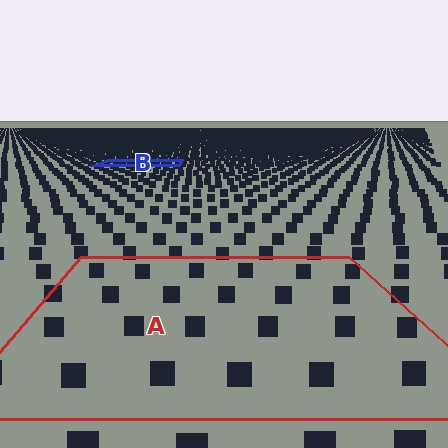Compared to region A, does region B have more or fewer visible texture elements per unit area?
Region B has more texture elements per unit area — they are packed more densely because it is farther away.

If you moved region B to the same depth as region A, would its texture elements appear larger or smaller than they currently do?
They would appear larger. At a closer depth, the same texture elements are projected at a bigger on-screen size.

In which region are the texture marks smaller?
The texture marks are smaller in region B, because it is farther away.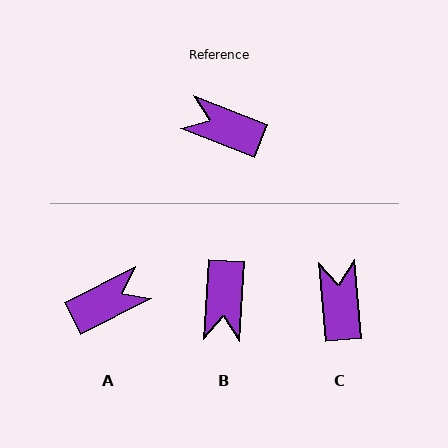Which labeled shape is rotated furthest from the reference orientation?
A, about 131 degrees away.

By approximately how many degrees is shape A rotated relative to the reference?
Approximately 131 degrees clockwise.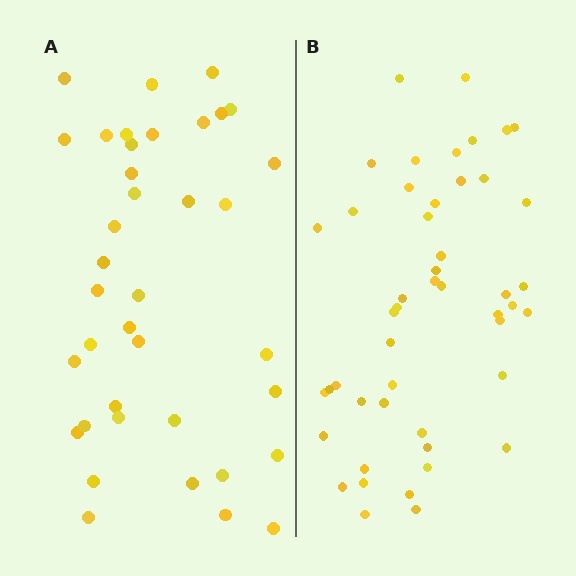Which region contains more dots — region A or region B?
Region B (the right region) has more dots.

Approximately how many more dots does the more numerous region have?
Region B has roughly 10 or so more dots than region A.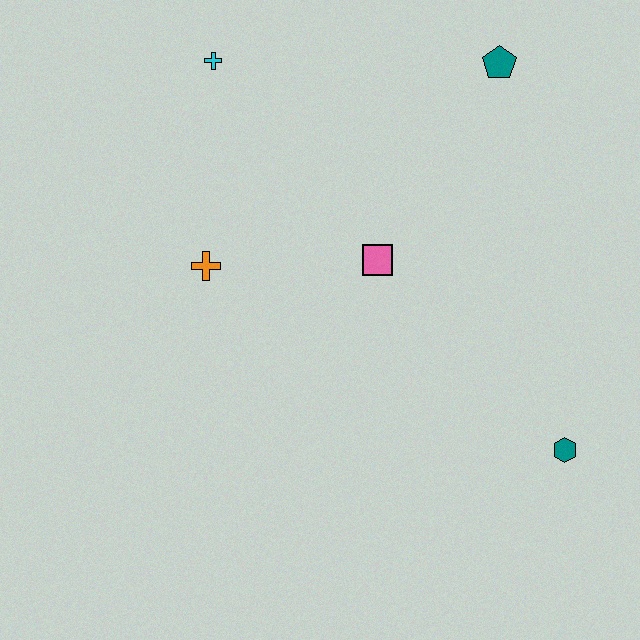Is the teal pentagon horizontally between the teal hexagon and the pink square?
Yes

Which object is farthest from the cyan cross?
The teal hexagon is farthest from the cyan cross.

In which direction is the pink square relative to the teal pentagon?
The pink square is below the teal pentagon.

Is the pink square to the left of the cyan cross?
No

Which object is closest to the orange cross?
The pink square is closest to the orange cross.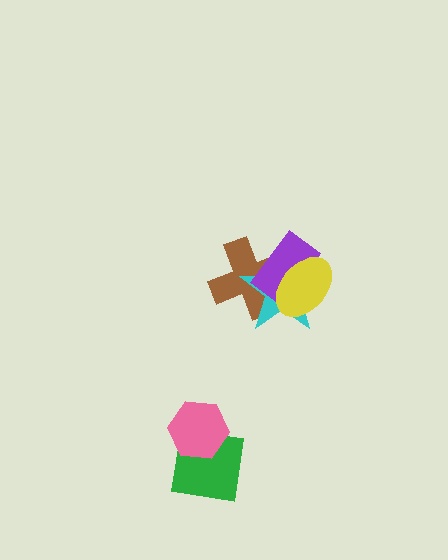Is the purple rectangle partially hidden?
Yes, it is partially covered by another shape.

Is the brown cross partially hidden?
Yes, it is partially covered by another shape.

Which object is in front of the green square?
The pink hexagon is in front of the green square.